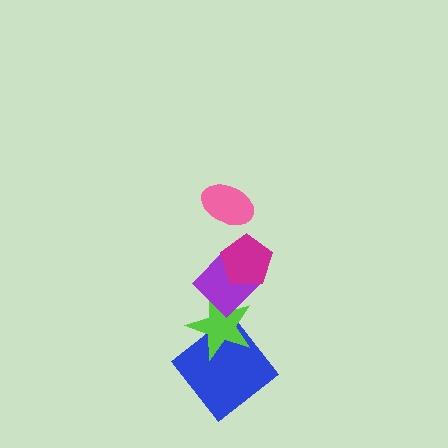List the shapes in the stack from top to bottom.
From top to bottom: the pink ellipse, the magenta pentagon, the purple diamond, the lime star, the blue diamond.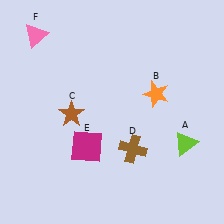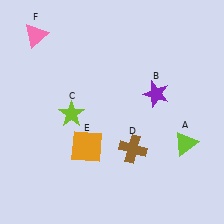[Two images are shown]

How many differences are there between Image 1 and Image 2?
There are 3 differences between the two images.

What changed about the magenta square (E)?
In Image 1, E is magenta. In Image 2, it changed to orange.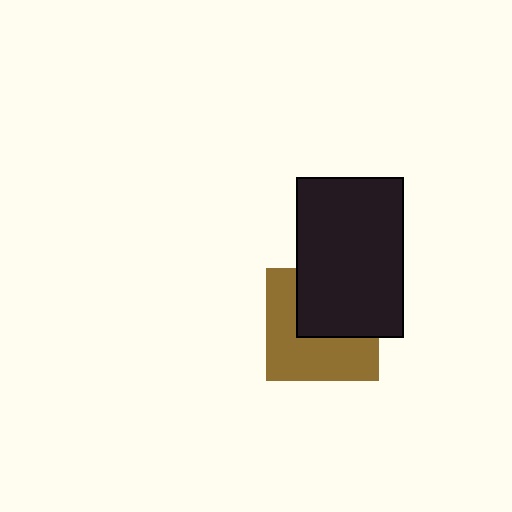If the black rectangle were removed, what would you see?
You would see the complete brown square.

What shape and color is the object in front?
The object in front is a black rectangle.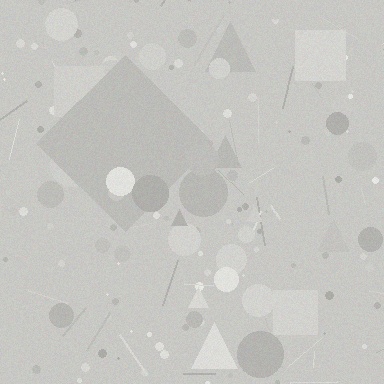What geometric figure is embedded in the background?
A diamond is embedded in the background.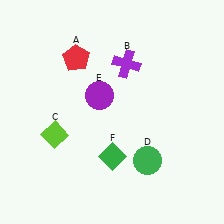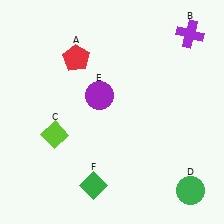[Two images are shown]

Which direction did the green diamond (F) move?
The green diamond (F) moved down.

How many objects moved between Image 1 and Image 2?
3 objects moved between the two images.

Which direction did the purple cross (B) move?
The purple cross (B) moved right.